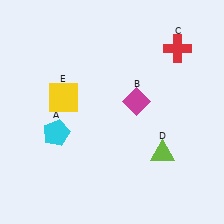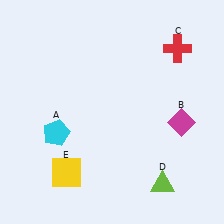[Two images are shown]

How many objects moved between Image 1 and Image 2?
3 objects moved between the two images.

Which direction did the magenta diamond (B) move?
The magenta diamond (B) moved right.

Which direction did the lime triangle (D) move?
The lime triangle (D) moved down.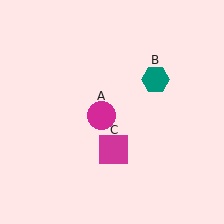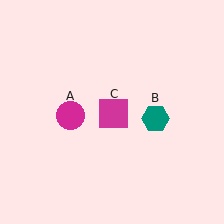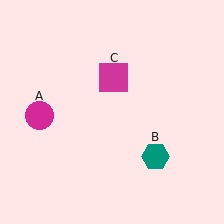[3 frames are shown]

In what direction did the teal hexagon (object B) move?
The teal hexagon (object B) moved down.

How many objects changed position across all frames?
3 objects changed position: magenta circle (object A), teal hexagon (object B), magenta square (object C).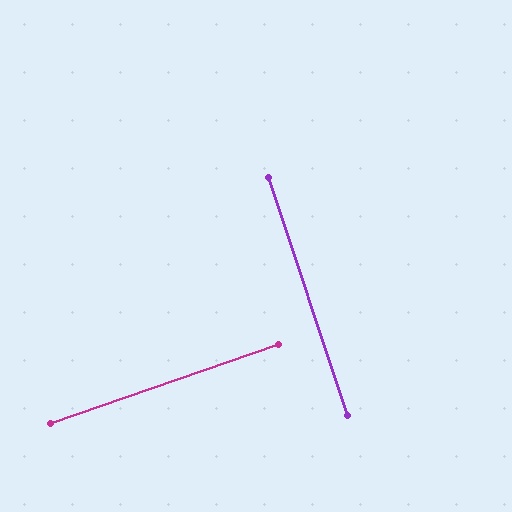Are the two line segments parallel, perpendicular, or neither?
Perpendicular — they meet at approximately 89°.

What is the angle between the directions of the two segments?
Approximately 89 degrees.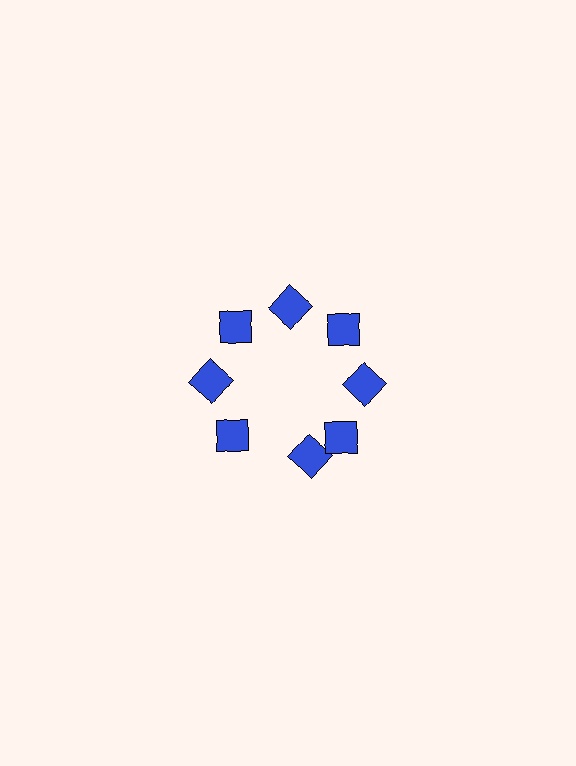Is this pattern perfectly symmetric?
No. The 8 blue diamonds are arranged in a ring, but one element near the 6 o'clock position is rotated out of alignment along the ring, breaking the 8-fold rotational symmetry.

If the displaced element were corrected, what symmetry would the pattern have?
It would have 8-fold rotational symmetry — the pattern would map onto itself every 45 degrees.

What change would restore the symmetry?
The symmetry would be restored by rotating it back into even spacing with its neighbors so that all 8 diamonds sit at equal angles and equal distance from the center.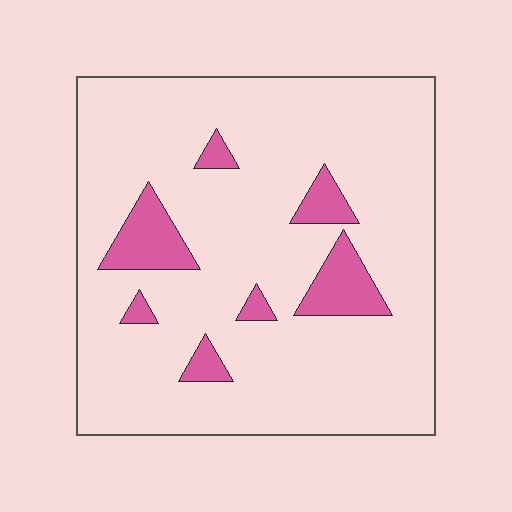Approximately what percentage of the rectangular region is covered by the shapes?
Approximately 10%.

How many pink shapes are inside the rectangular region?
7.